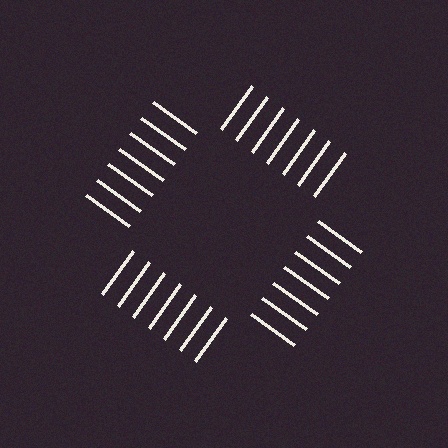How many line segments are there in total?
28 — 7 along each of the 4 edges.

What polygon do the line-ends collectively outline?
An illusory square — the line segments terminate on its edges but no continuous stroke is drawn.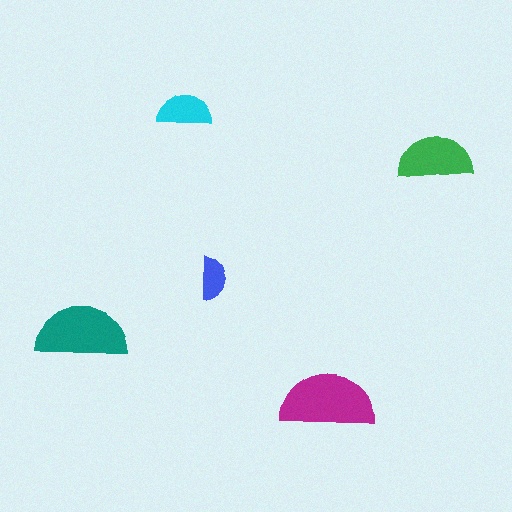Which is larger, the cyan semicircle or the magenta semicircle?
The magenta one.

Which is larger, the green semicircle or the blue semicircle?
The green one.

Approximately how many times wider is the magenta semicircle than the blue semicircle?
About 2 times wider.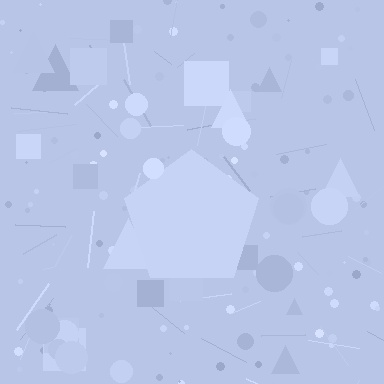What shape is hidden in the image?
A pentagon is hidden in the image.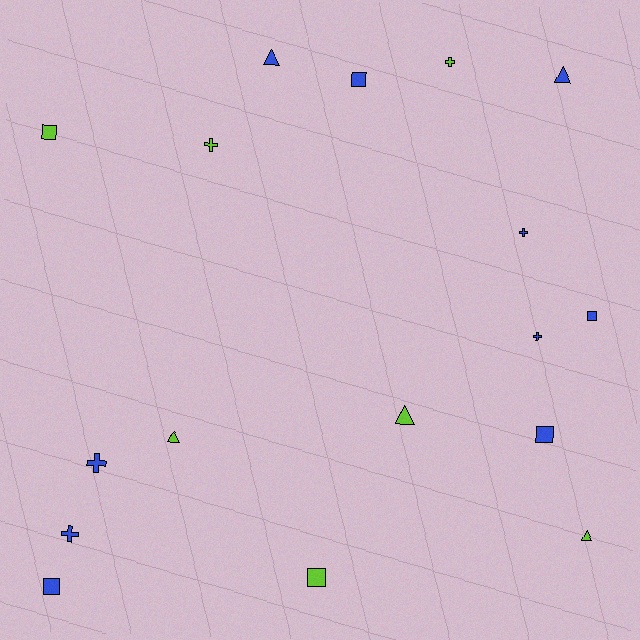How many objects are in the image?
There are 17 objects.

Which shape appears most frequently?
Square, with 6 objects.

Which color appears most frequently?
Blue, with 10 objects.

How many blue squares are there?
There are 4 blue squares.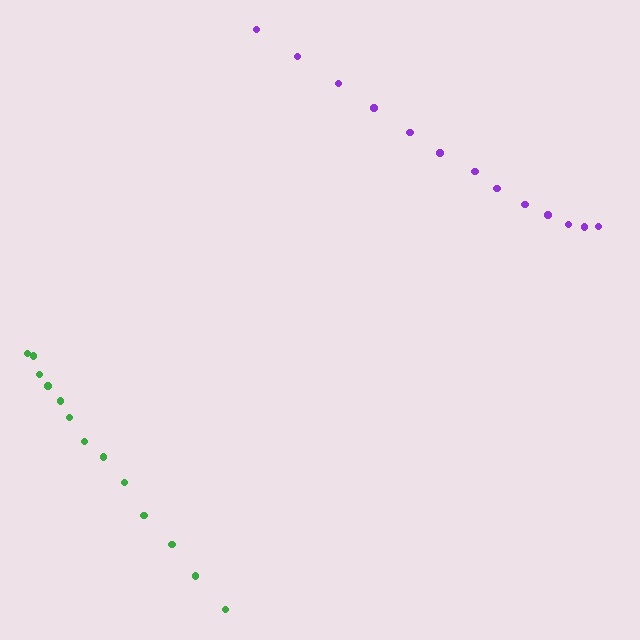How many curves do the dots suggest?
There are 2 distinct paths.